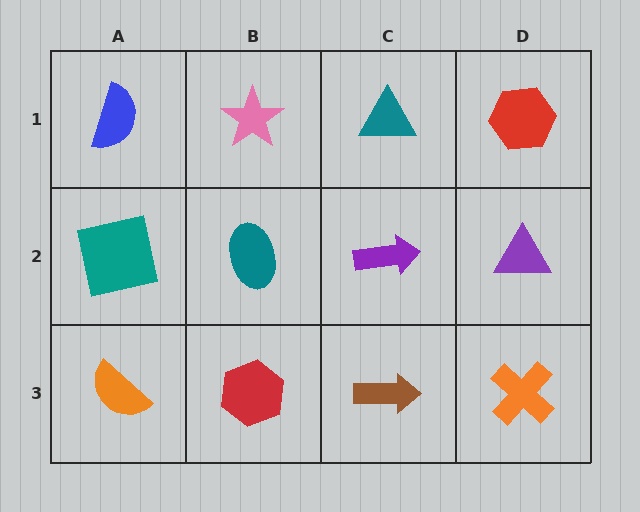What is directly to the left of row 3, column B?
An orange semicircle.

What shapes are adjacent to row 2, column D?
A red hexagon (row 1, column D), an orange cross (row 3, column D), a purple arrow (row 2, column C).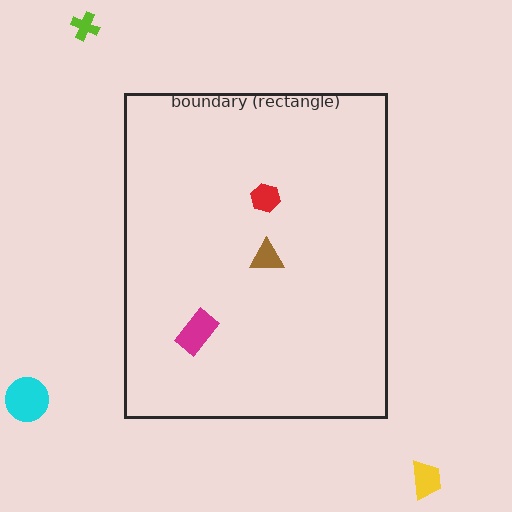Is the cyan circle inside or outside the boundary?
Outside.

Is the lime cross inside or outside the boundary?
Outside.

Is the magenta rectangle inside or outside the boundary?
Inside.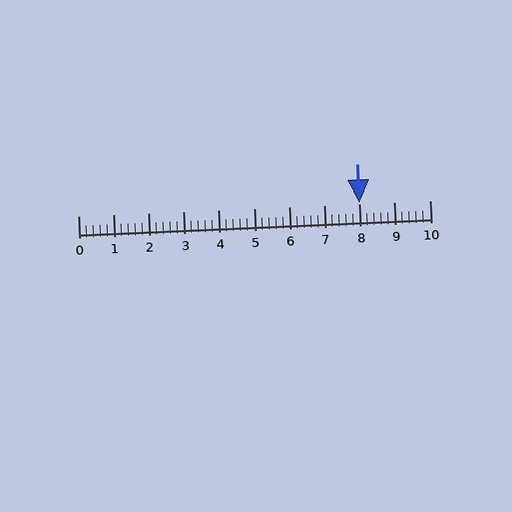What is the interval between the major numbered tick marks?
The major tick marks are spaced 1 units apart.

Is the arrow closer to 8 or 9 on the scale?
The arrow is closer to 8.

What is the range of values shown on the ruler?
The ruler shows values from 0 to 10.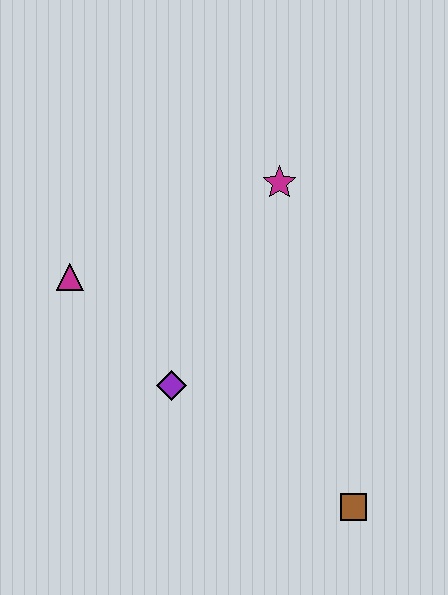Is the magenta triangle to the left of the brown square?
Yes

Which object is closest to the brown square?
The purple diamond is closest to the brown square.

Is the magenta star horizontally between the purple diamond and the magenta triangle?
No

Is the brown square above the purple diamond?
No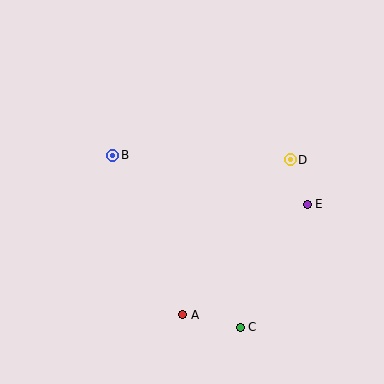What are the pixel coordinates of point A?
Point A is at (183, 315).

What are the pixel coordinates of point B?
Point B is at (113, 155).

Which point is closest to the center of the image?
Point B at (113, 155) is closest to the center.